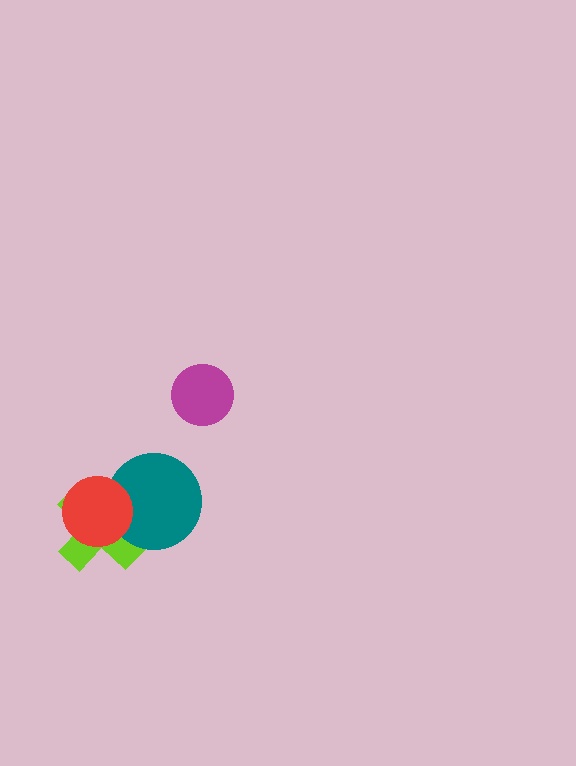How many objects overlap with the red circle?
2 objects overlap with the red circle.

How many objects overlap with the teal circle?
2 objects overlap with the teal circle.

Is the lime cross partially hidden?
Yes, it is partially covered by another shape.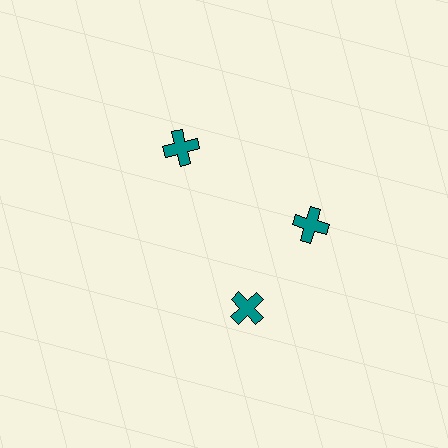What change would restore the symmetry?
The symmetry would be restored by rotating it back into even spacing with its neighbors so that all 3 crosses sit at equal angles and equal distance from the center.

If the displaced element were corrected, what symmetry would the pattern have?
It would have 3-fold rotational symmetry — the pattern would map onto itself every 120 degrees.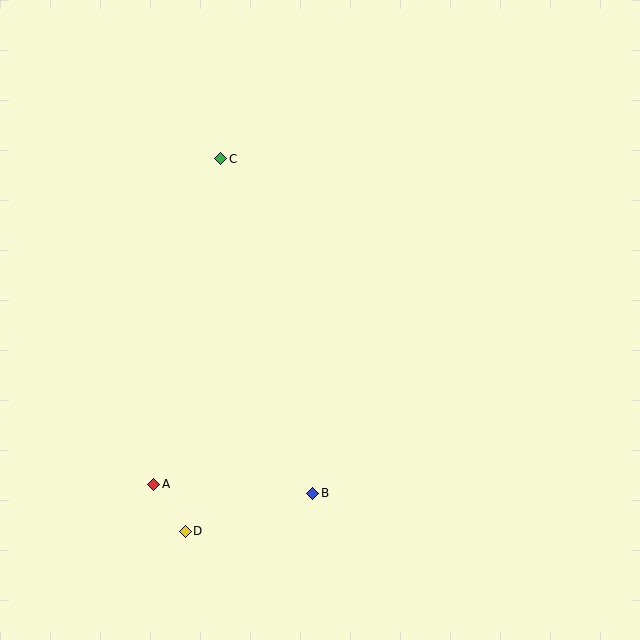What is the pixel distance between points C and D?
The distance between C and D is 374 pixels.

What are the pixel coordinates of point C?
Point C is at (221, 159).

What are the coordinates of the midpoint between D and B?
The midpoint between D and B is at (249, 512).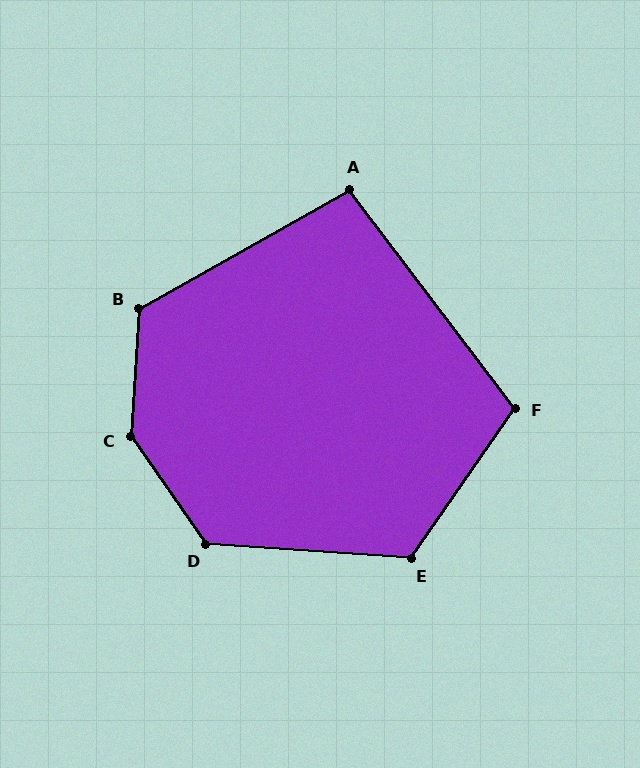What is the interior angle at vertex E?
Approximately 121 degrees (obtuse).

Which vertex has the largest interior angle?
C, at approximately 141 degrees.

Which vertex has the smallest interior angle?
A, at approximately 98 degrees.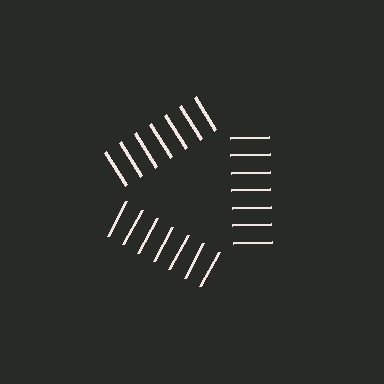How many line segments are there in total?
21 — 7 along each of the 3 edges.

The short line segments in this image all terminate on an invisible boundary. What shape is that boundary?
An illusory triangle — the line segments terminate on its edges but no continuous stroke is drawn.